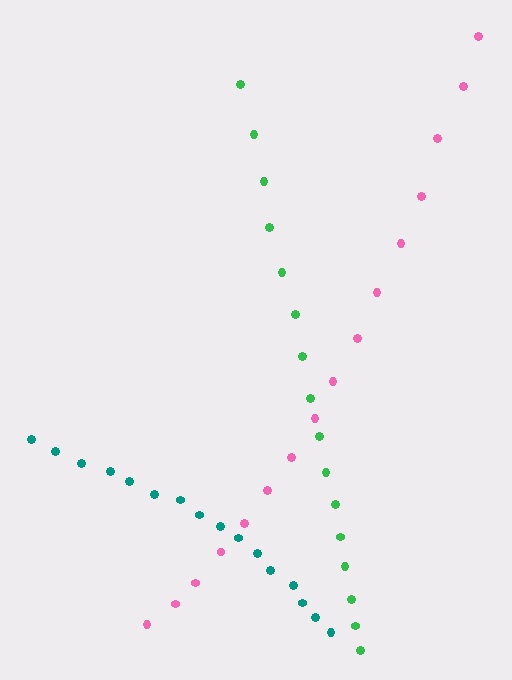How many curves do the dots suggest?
There are 3 distinct paths.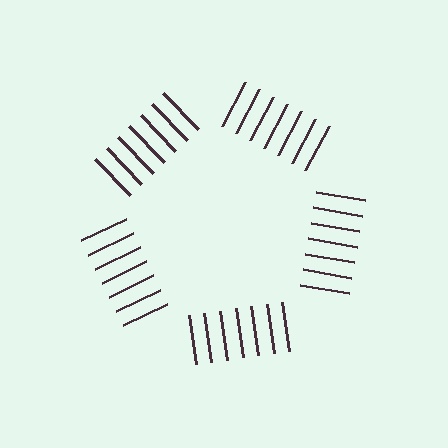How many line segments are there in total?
35 — 7 along each of the 5 edges.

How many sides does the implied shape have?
5 sides — the line-ends trace a pentagon.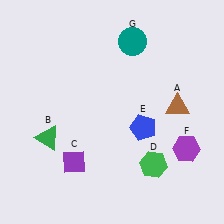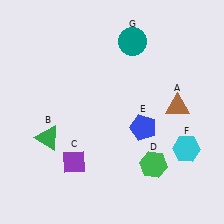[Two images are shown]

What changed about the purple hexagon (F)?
In Image 1, F is purple. In Image 2, it changed to cyan.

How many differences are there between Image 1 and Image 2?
There is 1 difference between the two images.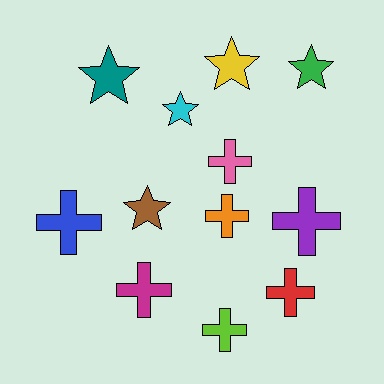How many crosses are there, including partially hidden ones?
There are 7 crosses.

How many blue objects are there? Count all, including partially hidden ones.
There is 1 blue object.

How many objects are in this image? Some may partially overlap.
There are 12 objects.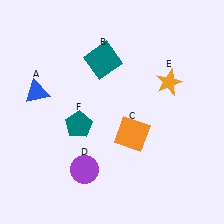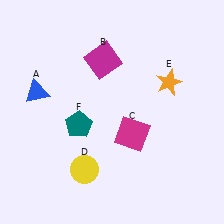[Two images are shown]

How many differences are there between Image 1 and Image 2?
There are 3 differences between the two images.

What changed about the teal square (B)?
In Image 1, B is teal. In Image 2, it changed to magenta.